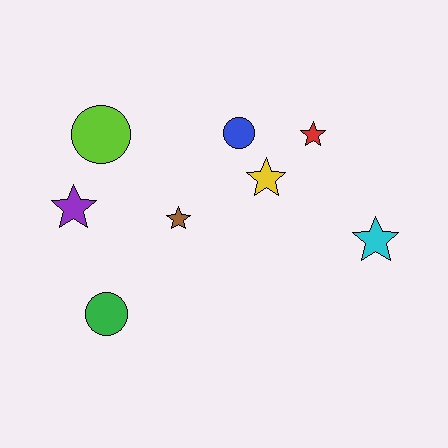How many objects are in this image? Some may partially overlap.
There are 8 objects.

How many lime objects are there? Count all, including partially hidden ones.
There is 1 lime object.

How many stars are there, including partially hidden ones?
There are 5 stars.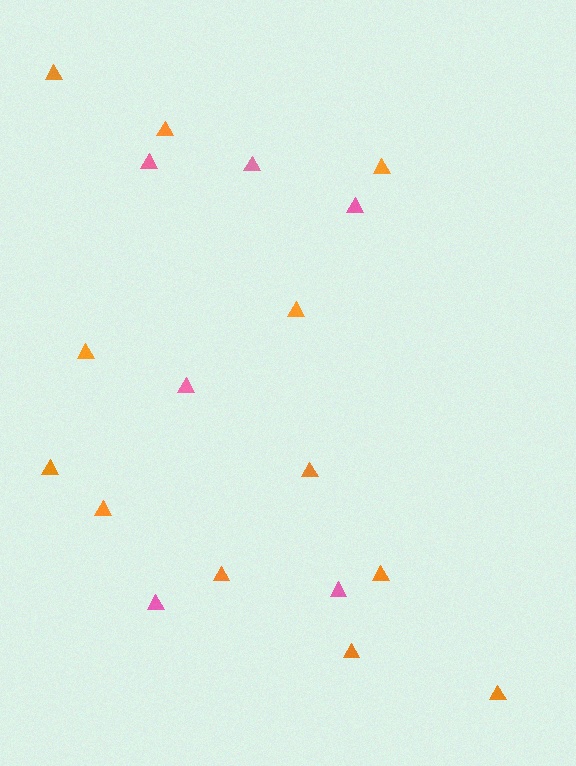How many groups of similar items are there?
There are 2 groups: one group of orange triangles (12) and one group of pink triangles (6).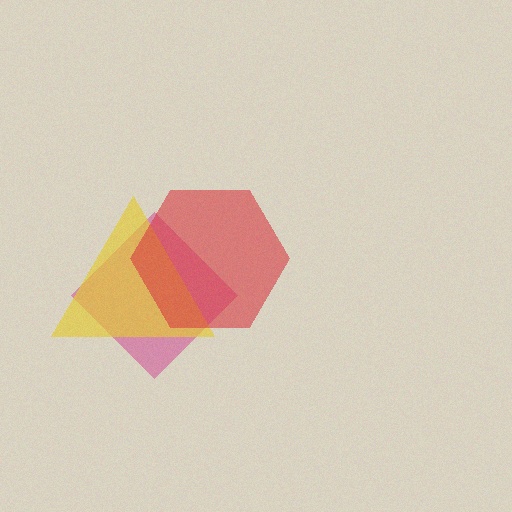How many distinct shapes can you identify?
There are 3 distinct shapes: a magenta diamond, a yellow triangle, a red hexagon.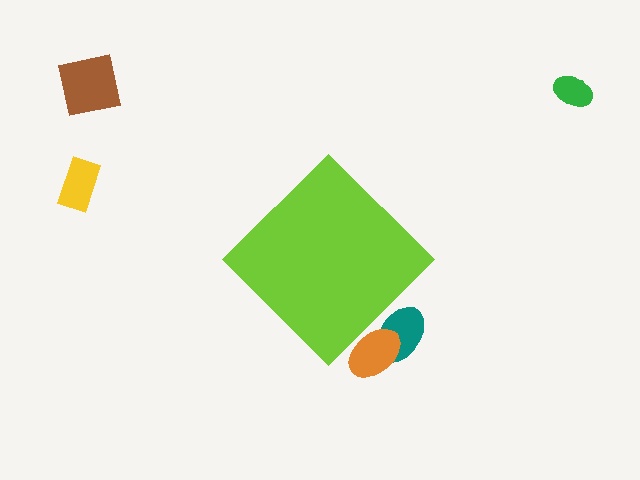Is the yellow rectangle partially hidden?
No, the yellow rectangle is fully visible.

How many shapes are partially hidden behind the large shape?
2 shapes are partially hidden.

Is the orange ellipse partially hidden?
Yes, the orange ellipse is partially hidden behind the lime diamond.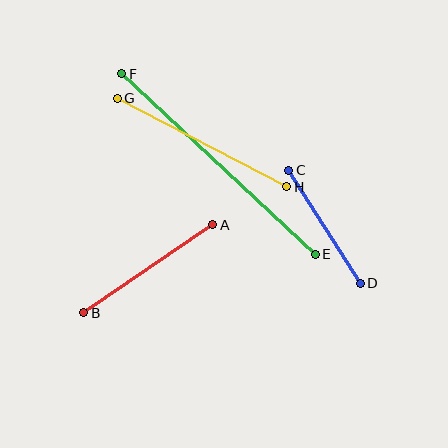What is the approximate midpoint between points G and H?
The midpoint is at approximately (202, 142) pixels.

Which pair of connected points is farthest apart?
Points E and F are farthest apart.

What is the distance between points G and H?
The distance is approximately 191 pixels.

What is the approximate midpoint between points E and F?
The midpoint is at approximately (218, 164) pixels.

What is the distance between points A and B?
The distance is approximately 157 pixels.